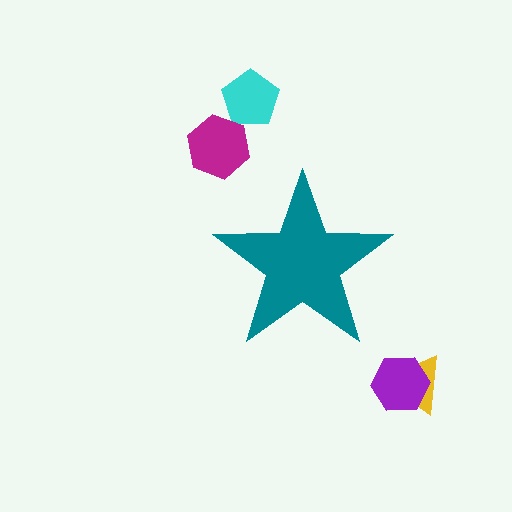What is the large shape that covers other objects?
A teal star.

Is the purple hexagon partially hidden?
No, the purple hexagon is fully visible.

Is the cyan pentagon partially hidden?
No, the cyan pentagon is fully visible.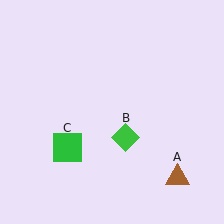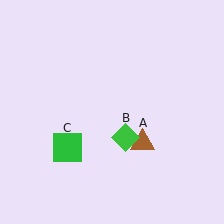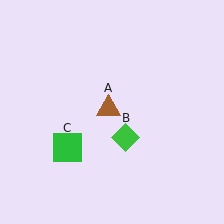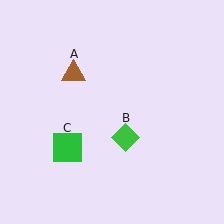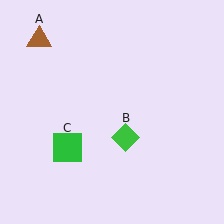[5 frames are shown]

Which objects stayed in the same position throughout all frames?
Green diamond (object B) and green square (object C) remained stationary.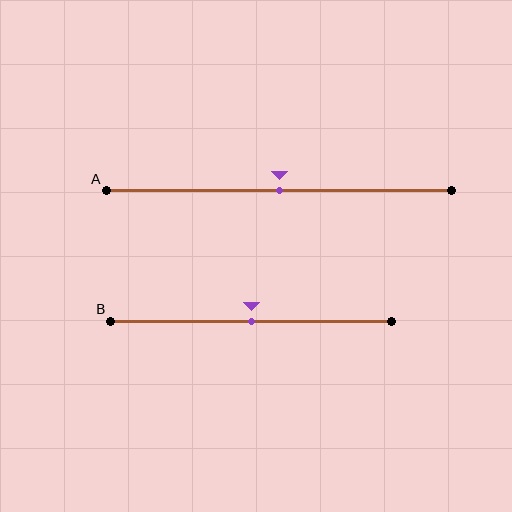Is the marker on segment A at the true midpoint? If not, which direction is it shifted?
Yes, the marker on segment A is at the true midpoint.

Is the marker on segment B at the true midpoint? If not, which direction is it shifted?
Yes, the marker on segment B is at the true midpoint.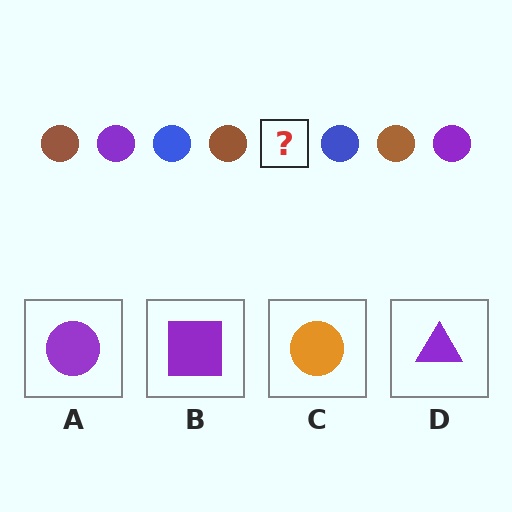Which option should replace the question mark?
Option A.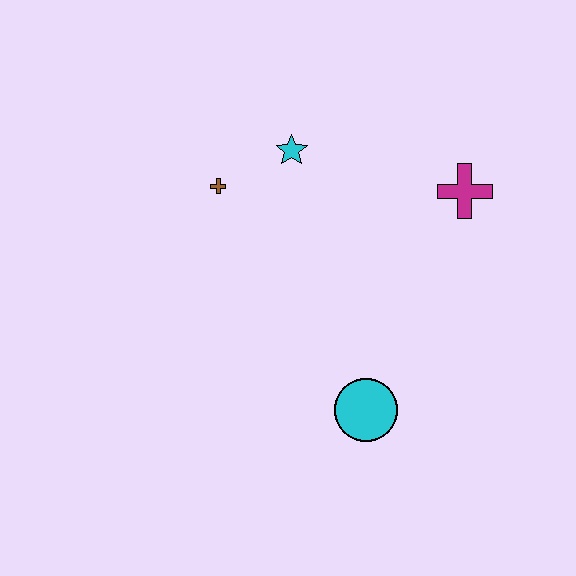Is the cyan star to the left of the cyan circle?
Yes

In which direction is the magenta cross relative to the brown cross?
The magenta cross is to the right of the brown cross.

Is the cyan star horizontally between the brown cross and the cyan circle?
Yes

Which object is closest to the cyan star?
The brown cross is closest to the cyan star.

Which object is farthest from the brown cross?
The cyan circle is farthest from the brown cross.